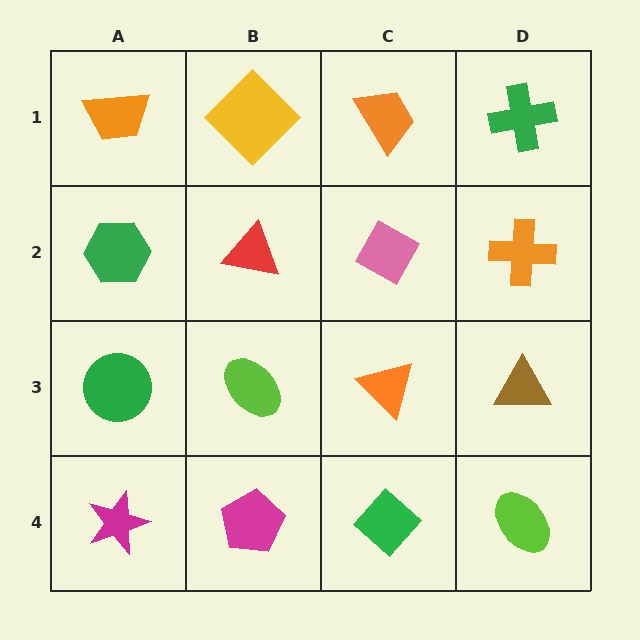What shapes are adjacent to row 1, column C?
A pink diamond (row 2, column C), a yellow diamond (row 1, column B), a green cross (row 1, column D).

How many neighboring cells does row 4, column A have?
2.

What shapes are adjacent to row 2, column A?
An orange trapezoid (row 1, column A), a green circle (row 3, column A), a red triangle (row 2, column B).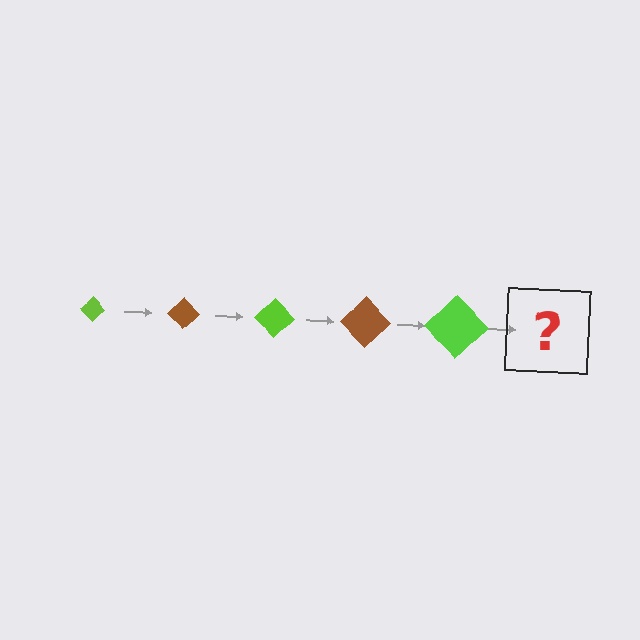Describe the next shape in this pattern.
It should be a brown diamond, larger than the previous one.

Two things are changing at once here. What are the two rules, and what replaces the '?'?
The two rules are that the diamond grows larger each step and the color cycles through lime and brown. The '?' should be a brown diamond, larger than the previous one.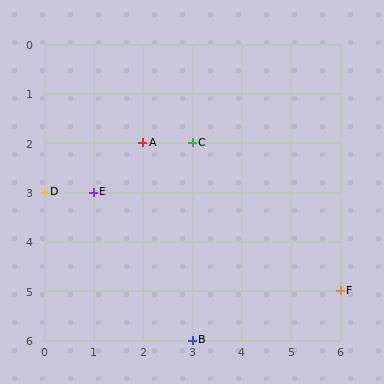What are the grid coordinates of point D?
Point D is at grid coordinates (0, 3).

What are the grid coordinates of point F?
Point F is at grid coordinates (6, 5).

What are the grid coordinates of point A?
Point A is at grid coordinates (2, 2).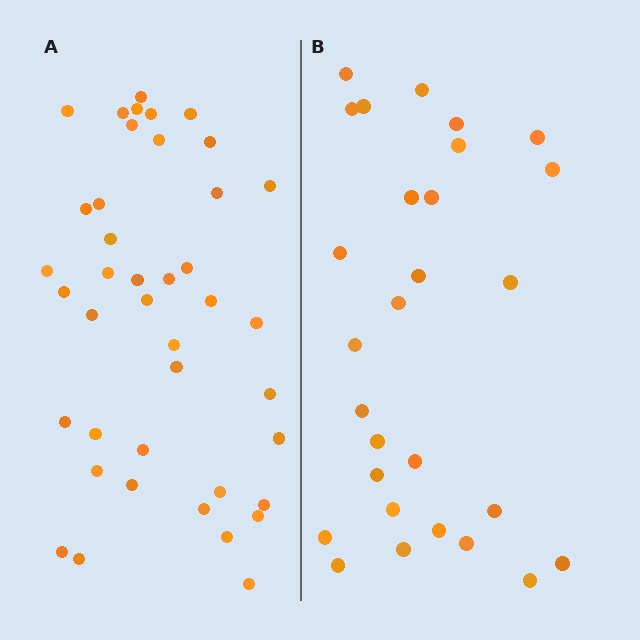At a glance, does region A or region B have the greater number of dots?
Region A (the left region) has more dots.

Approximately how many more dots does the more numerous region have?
Region A has approximately 15 more dots than region B.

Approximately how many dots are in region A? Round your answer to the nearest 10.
About 40 dots. (The exact count is 41, which rounds to 40.)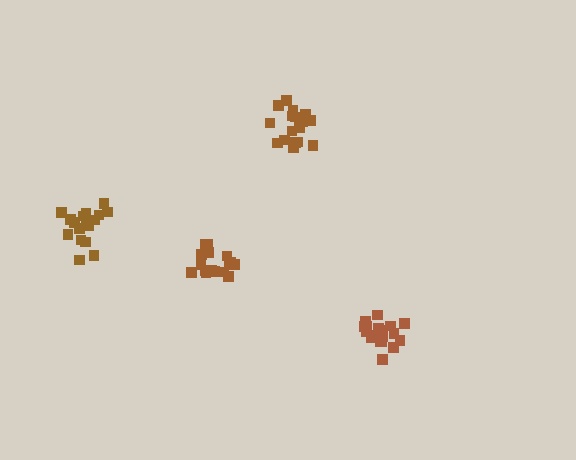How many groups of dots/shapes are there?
There are 4 groups.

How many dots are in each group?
Group 1: 18 dots, Group 2: 18 dots, Group 3: 21 dots, Group 4: 17 dots (74 total).